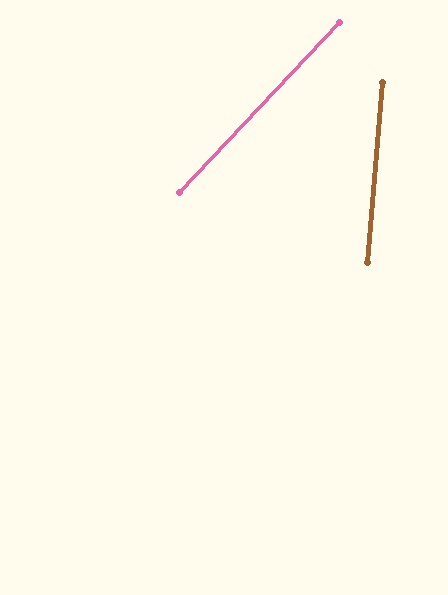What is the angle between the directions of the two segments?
Approximately 38 degrees.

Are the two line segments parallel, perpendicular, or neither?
Neither parallel nor perpendicular — they differ by about 38°.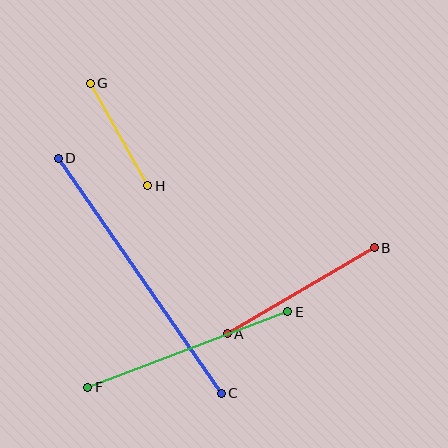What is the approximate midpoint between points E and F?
The midpoint is at approximately (188, 350) pixels.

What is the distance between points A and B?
The distance is approximately 170 pixels.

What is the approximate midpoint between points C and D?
The midpoint is at approximately (140, 276) pixels.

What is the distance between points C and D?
The distance is approximately 286 pixels.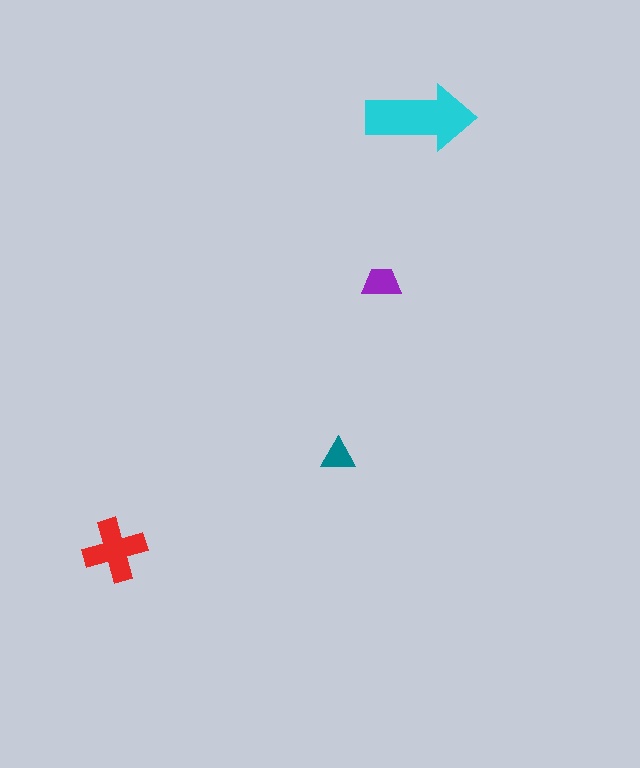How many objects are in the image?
There are 4 objects in the image.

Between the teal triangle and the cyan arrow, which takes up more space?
The cyan arrow.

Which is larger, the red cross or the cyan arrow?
The cyan arrow.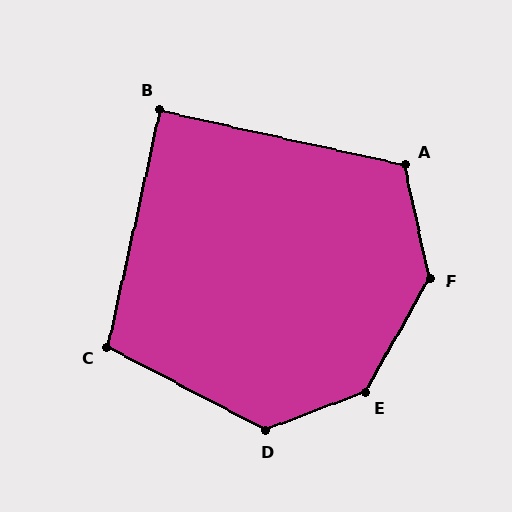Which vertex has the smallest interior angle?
B, at approximately 90 degrees.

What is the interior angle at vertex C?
Approximately 105 degrees (obtuse).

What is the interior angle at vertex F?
Approximately 139 degrees (obtuse).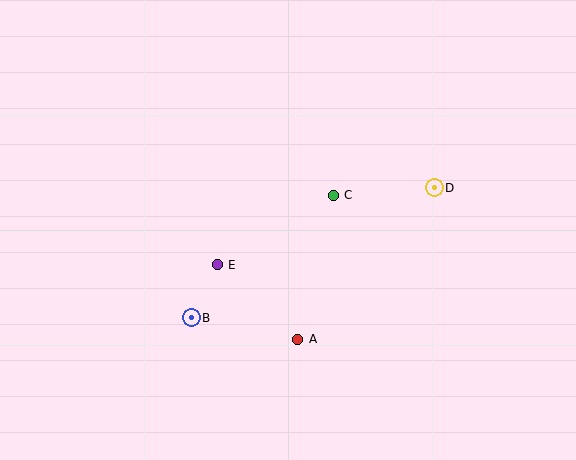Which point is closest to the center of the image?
Point C at (333, 195) is closest to the center.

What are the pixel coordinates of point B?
Point B is at (191, 318).